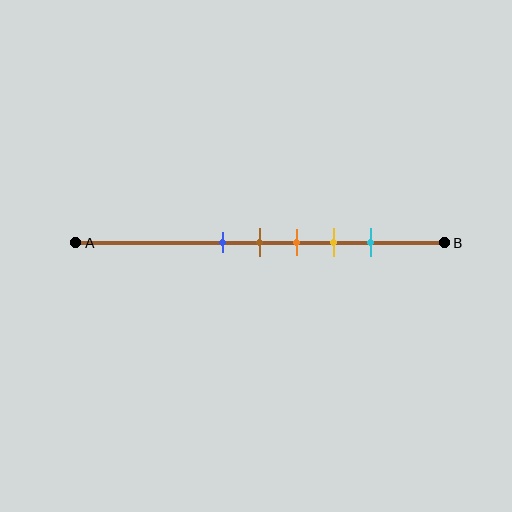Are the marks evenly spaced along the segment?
Yes, the marks are approximately evenly spaced.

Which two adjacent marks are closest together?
The blue and brown marks are the closest adjacent pair.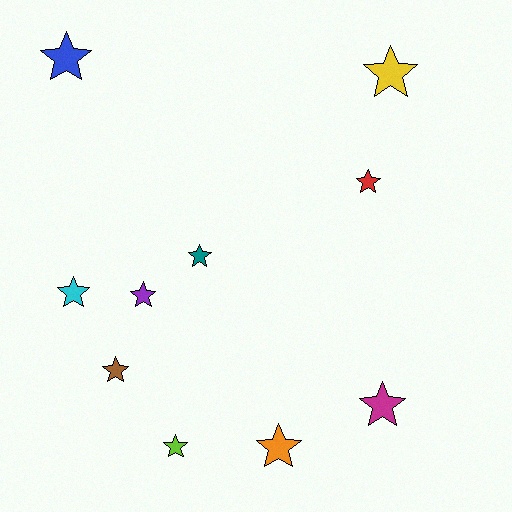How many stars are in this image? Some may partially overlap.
There are 10 stars.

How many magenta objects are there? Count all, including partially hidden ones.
There is 1 magenta object.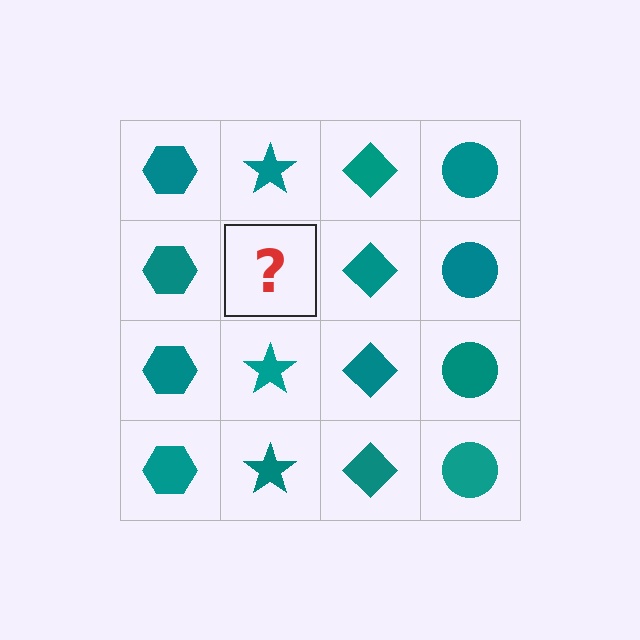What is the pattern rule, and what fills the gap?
The rule is that each column has a consistent shape. The gap should be filled with a teal star.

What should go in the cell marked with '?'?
The missing cell should contain a teal star.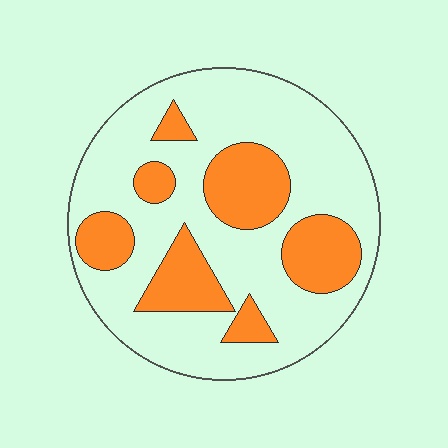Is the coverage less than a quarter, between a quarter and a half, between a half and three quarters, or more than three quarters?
Between a quarter and a half.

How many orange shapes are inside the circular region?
7.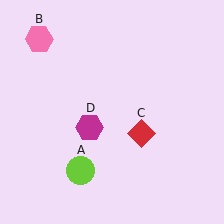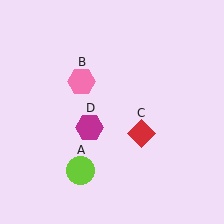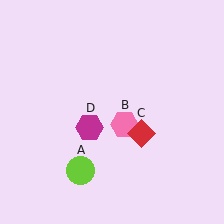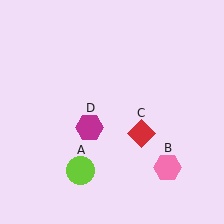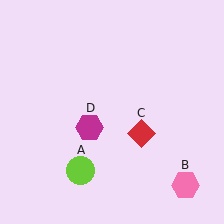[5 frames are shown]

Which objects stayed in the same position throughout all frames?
Lime circle (object A) and red diamond (object C) and magenta hexagon (object D) remained stationary.